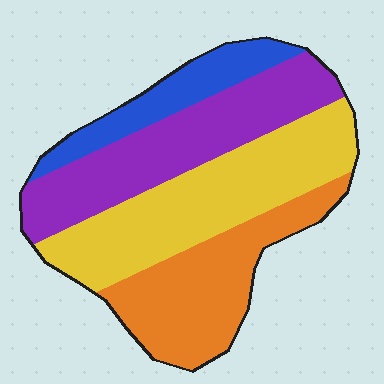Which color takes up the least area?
Blue, at roughly 15%.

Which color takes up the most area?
Yellow, at roughly 35%.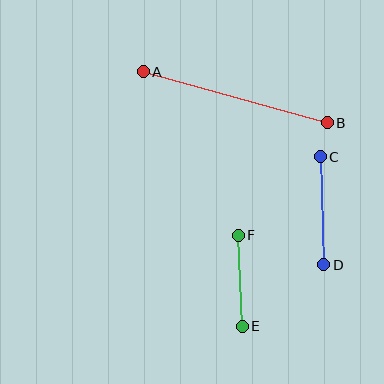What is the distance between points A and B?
The distance is approximately 191 pixels.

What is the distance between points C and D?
The distance is approximately 108 pixels.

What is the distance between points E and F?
The distance is approximately 91 pixels.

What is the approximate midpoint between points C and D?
The midpoint is at approximately (322, 211) pixels.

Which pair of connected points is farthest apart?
Points A and B are farthest apart.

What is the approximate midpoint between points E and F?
The midpoint is at approximately (240, 281) pixels.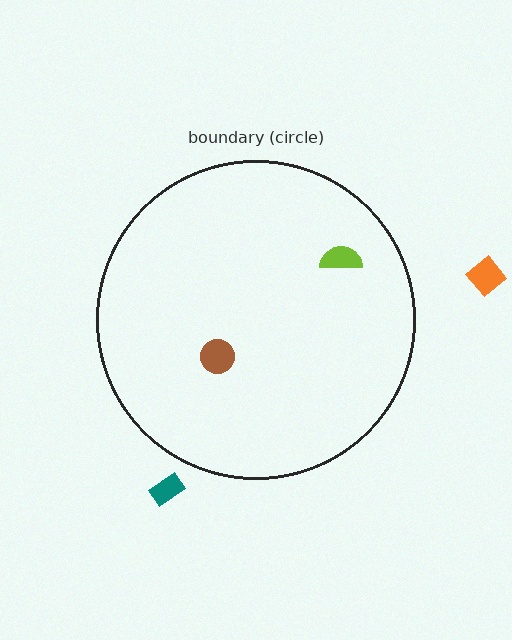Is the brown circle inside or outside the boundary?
Inside.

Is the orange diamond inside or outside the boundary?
Outside.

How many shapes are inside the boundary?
2 inside, 2 outside.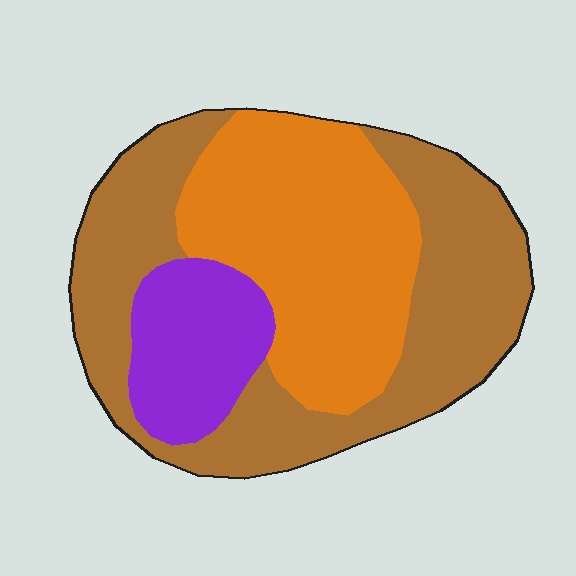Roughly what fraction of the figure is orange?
Orange takes up about three eighths (3/8) of the figure.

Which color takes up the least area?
Purple, at roughly 15%.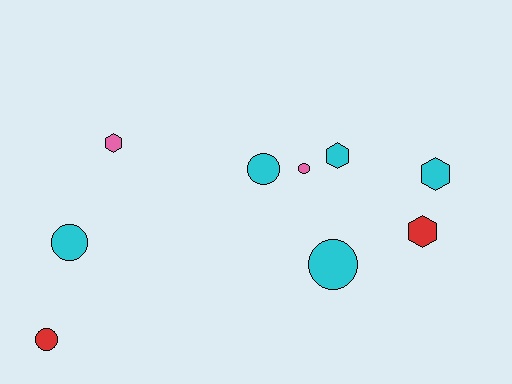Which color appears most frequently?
Cyan, with 5 objects.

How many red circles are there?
There is 1 red circle.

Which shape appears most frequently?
Circle, with 5 objects.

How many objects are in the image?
There are 9 objects.